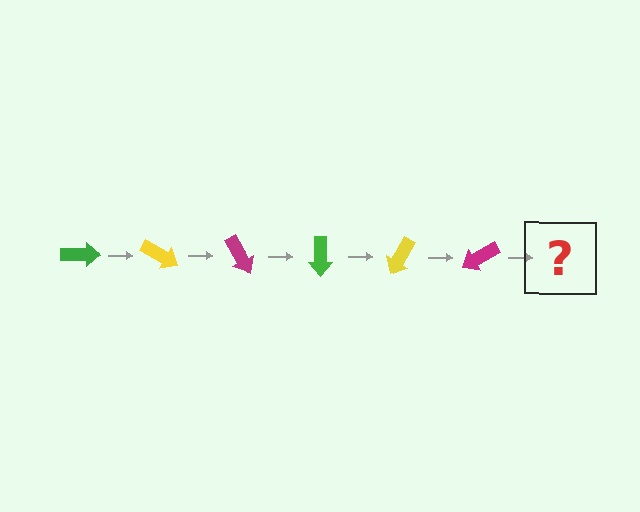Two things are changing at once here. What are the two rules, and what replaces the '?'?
The two rules are that it rotates 30 degrees each step and the color cycles through green, yellow, and magenta. The '?' should be a green arrow, rotated 180 degrees from the start.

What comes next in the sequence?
The next element should be a green arrow, rotated 180 degrees from the start.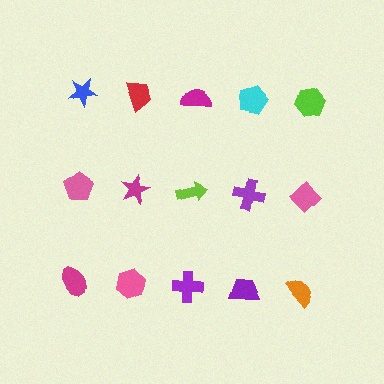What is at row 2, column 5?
A pink diamond.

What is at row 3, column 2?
A pink hexagon.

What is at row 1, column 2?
A red trapezoid.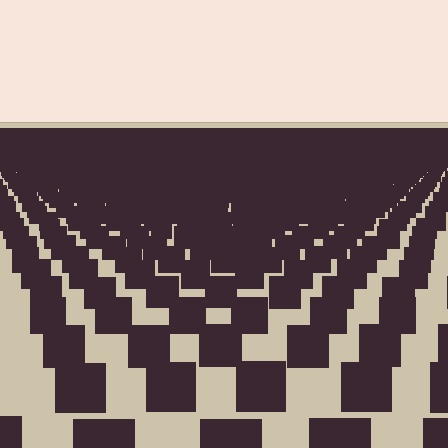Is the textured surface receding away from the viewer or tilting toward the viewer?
The surface is receding away from the viewer. Texture elements get smaller and denser toward the top.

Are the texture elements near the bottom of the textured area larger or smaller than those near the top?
Larger. Near the bottom, elements are closer to the viewer and appear at a bigger on-screen size.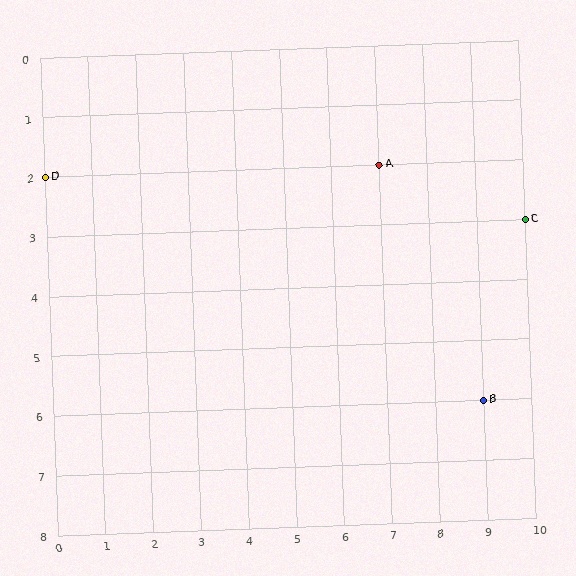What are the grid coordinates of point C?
Point C is at grid coordinates (10, 3).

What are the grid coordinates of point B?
Point B is at grid coordinates (9, 6).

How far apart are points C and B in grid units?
Points C and B are 1 column and 3 rows apart (about 3.2 grid units diagonally).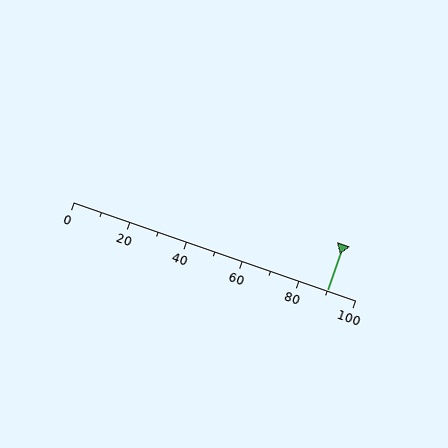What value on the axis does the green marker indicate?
The marker indicates approximately 90.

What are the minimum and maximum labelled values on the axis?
The axis runs from 0 to 100.